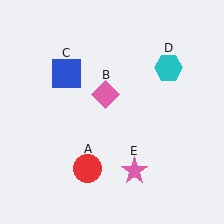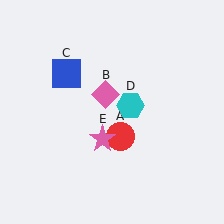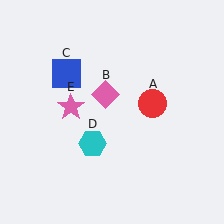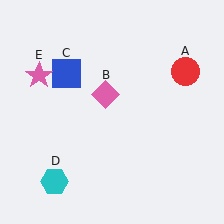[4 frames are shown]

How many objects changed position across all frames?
3 objects changed position: red circle (object A), cyan hexagon (object D), pink star (object E).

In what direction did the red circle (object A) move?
The red circle (object A) moved up and to the right.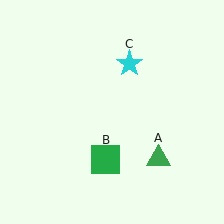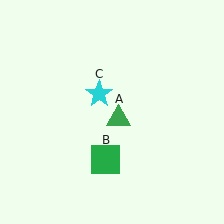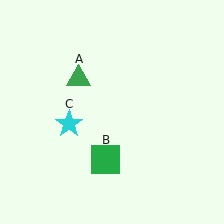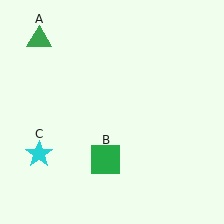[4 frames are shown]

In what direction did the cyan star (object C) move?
The cyan star (object C) moved down and to the left.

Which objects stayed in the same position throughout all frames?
Green square (object B) remained stationary.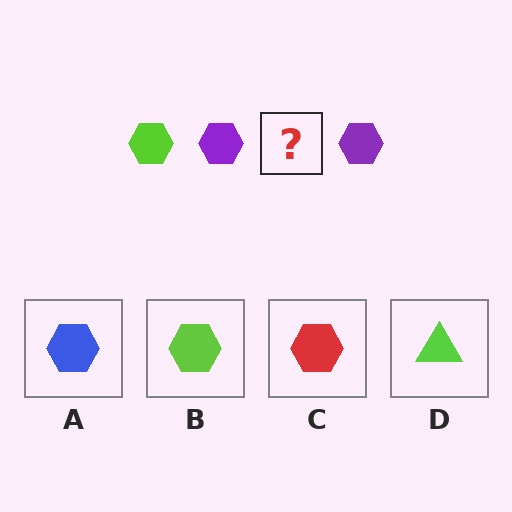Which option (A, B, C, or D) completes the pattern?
B.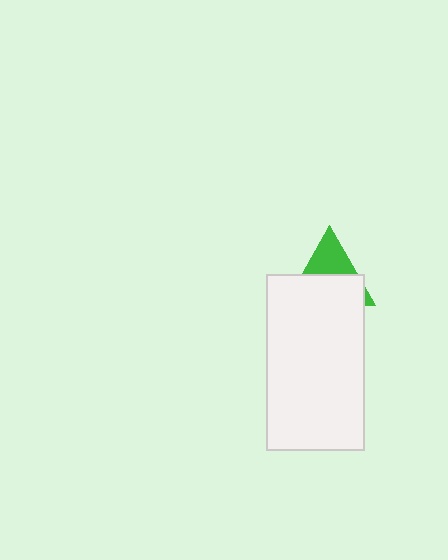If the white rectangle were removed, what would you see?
You would see the complete green triangle.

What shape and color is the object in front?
The object in front is a white rectangle.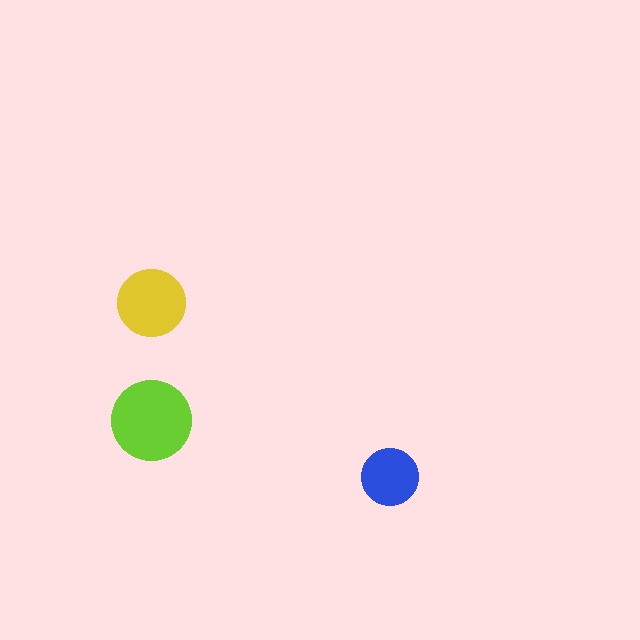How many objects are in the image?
There are 3 objects in the image.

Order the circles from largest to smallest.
the lime one, the yellow one, the blue one.